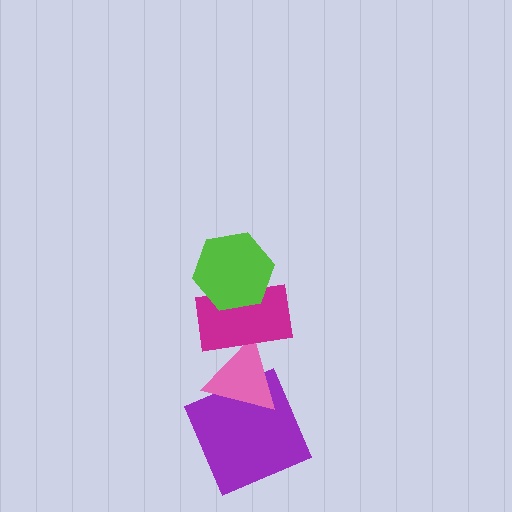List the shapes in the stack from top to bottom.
From top to bottom: the lime hexagon, the magenta rectangle, the pink triangle, the purple square.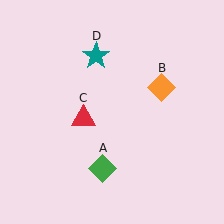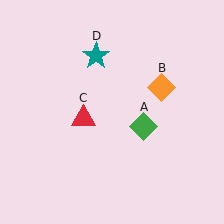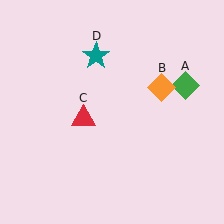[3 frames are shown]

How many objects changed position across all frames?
1 object changed position: green diamond (object A).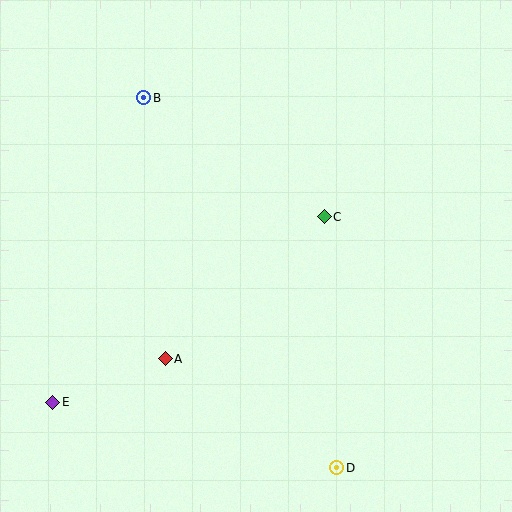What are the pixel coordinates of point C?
Point C is at (324, 217).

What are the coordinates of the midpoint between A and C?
The midpoint between A and C is at (245, 288).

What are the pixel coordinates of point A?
Point A is at (165, 359).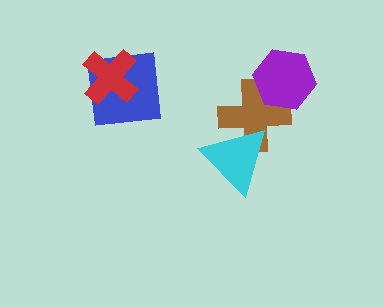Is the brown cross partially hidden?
Yes, it is partially covered by another shape.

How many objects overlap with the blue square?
1 object overlaps with the blue square.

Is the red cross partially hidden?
No, no other shape covers it.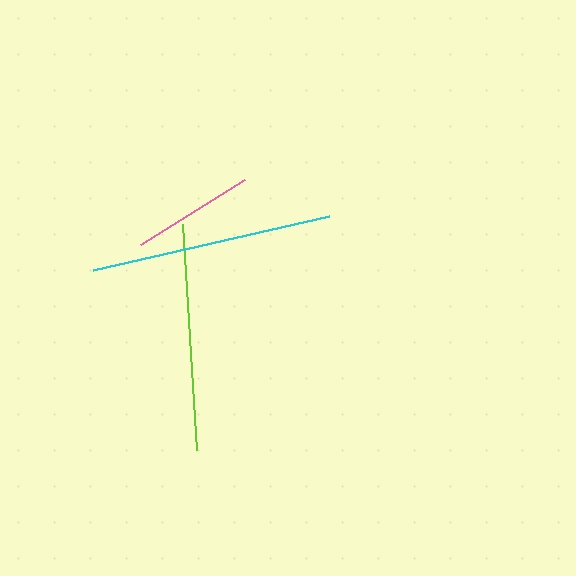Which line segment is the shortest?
The pink line is the shortest at approximately 123 pixels.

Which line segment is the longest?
The cyan line is the longest at approximately 242 pixels.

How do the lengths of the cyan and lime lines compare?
The cyan and lime lines are approximately the same length.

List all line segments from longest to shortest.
From longest to shortest: cyan, lime, pink.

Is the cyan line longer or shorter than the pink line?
The cyan line is longer than the pink line.